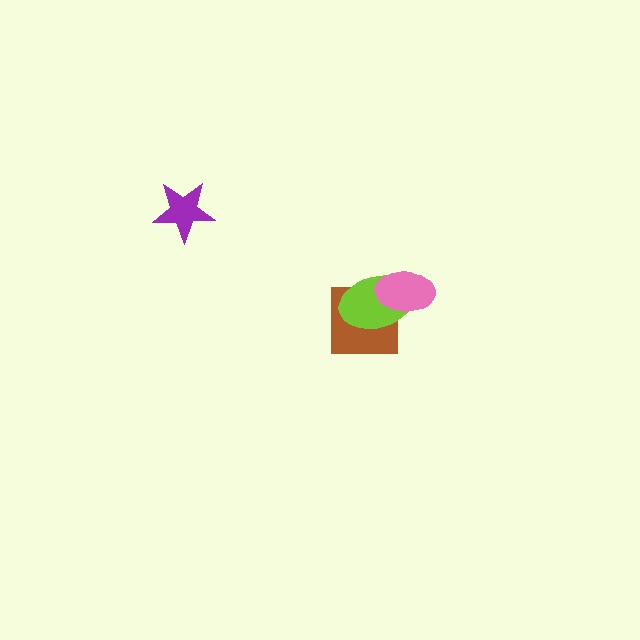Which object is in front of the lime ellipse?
The pink ellipse is in front of the lime ellipse.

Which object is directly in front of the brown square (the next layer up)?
The lime ellipse is directly in front of the brown square.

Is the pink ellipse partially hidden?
No, no other shape covers it.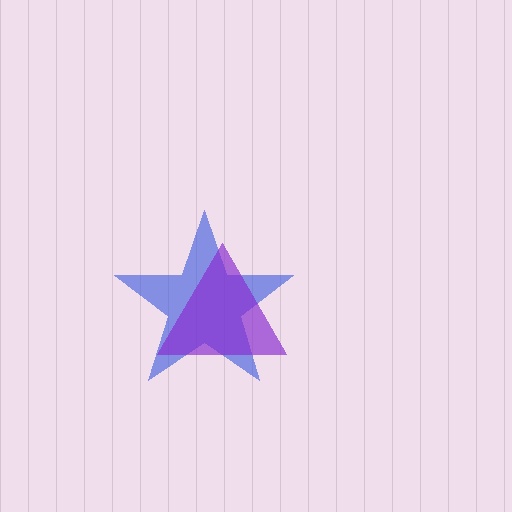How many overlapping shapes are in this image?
There are 2 overlapping shapes in the image.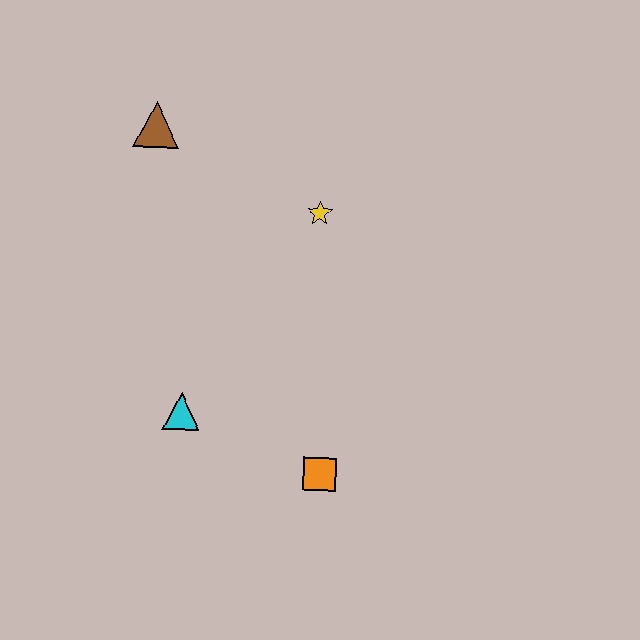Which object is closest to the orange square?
The cyan triangle is closest to the orange square.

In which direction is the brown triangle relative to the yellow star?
The brown triangle is to the left of the yellow star.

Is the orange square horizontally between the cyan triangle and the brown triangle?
No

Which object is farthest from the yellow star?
The orange square is farthest from the yellow star.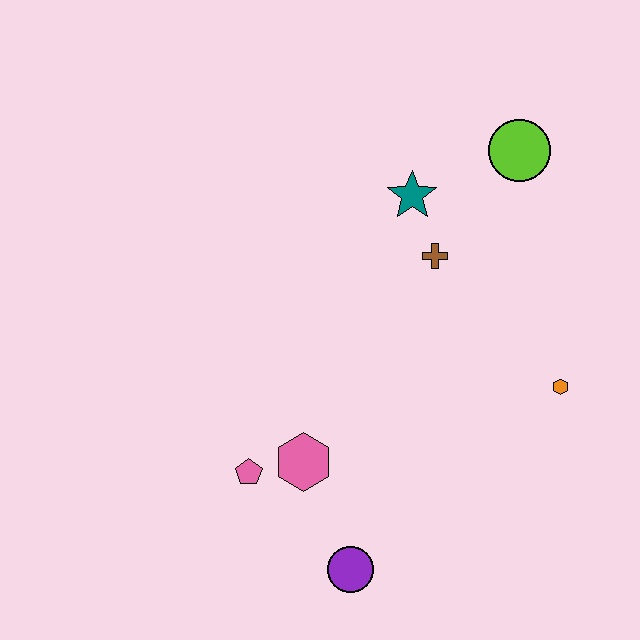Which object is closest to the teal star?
The brown cross is closest to the teal star.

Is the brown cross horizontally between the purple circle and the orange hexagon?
Yes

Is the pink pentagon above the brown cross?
No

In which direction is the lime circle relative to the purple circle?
The lime circle is above the purple circle.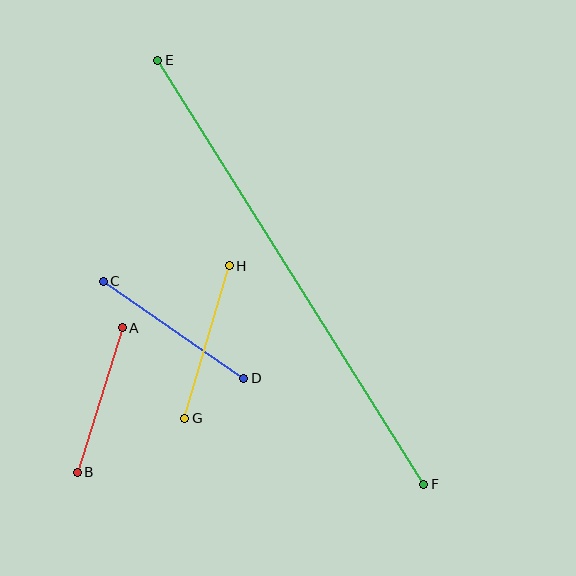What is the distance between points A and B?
The distance is approximately 152 pixels.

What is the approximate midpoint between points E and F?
The midpoint is at approximately (291, 272) pixels.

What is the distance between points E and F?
The distance is approximately 501 pixels.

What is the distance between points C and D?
The distance is approximately 171 pixels.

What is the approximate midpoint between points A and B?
The midpoint is at approximately (100, 400) pixels.